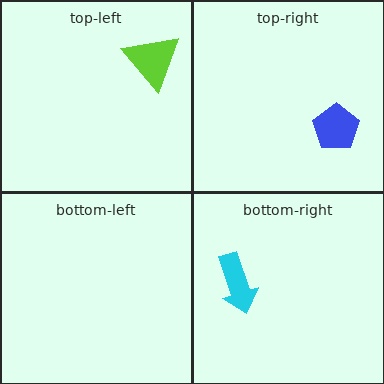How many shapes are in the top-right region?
1.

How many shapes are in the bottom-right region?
1.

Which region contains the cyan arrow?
The bottom-right region.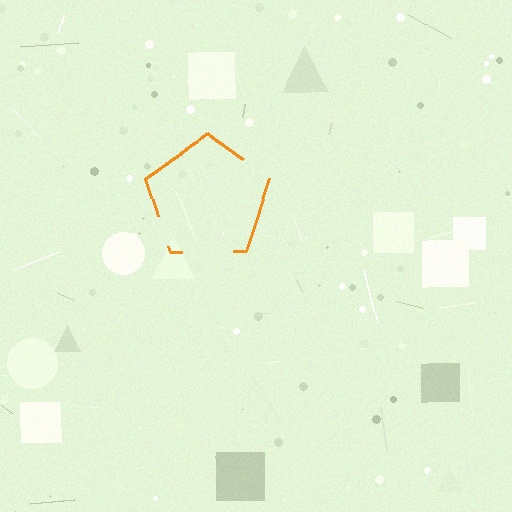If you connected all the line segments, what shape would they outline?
They would outline a pentagon.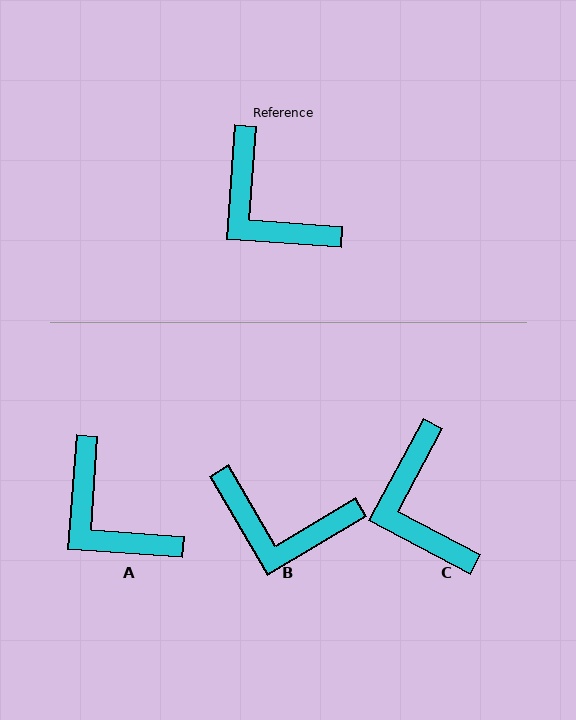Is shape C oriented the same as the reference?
No, it is off by about 24 degrees.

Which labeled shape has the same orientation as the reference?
A.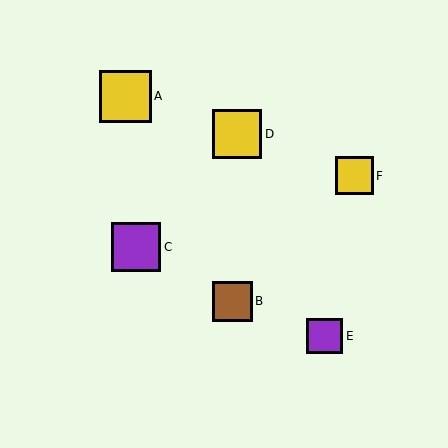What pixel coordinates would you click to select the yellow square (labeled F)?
Click at (355, 176) to select the yellow square F.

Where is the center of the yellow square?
The center of the yellow square is at (125, 96).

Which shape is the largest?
The yellow square (labeled A) is the largest.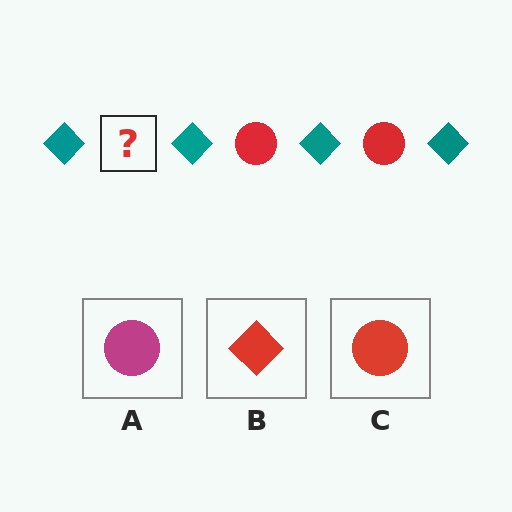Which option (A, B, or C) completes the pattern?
C.